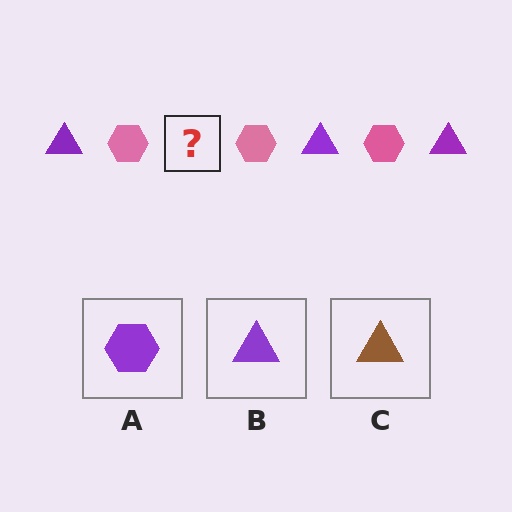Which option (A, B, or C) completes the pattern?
B.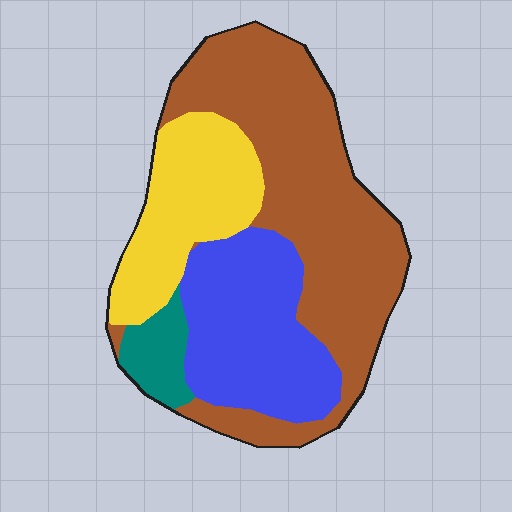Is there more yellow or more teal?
Yellow.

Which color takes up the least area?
Teal, at roughly 5%.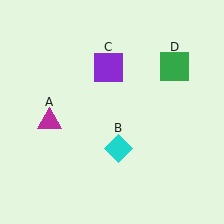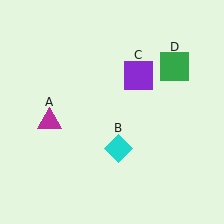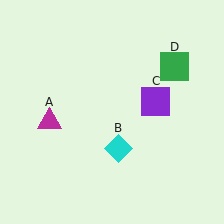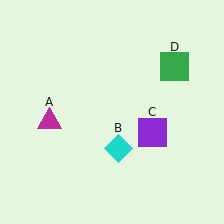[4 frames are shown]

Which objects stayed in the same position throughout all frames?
Magenta triangle (object A) and cyan diamond (object B) and green square (object D) remained stationary.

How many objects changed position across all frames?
1 object changed position: purple square (object C).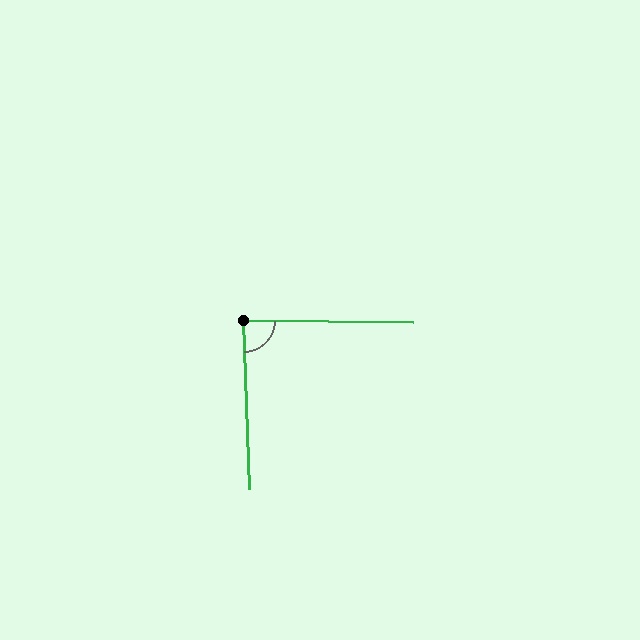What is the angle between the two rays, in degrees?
Approximately 87 degrees.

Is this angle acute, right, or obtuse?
It is approximately a right angle.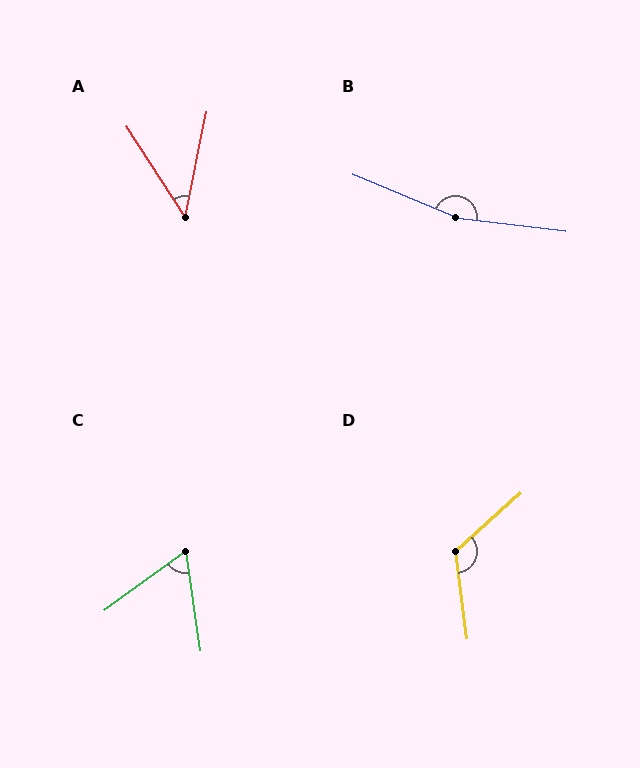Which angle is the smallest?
A, at approximately 44 degrees.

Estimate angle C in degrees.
Approximately 62 degrees.